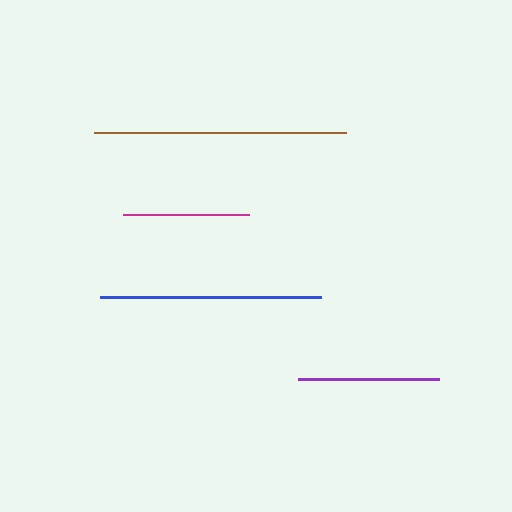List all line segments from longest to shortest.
From longest to shortest: brown, blue, purple, magenta.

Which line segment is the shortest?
The magenta line is the shortest at approximately 126 pixels.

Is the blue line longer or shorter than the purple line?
The blue line is longer than the purple line.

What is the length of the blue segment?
The blue segment is approximately 221 pixels long.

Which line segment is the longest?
The brown line is the longest at approximately 252 pixels.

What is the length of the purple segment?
The purple segment is approximately 141 pixels long.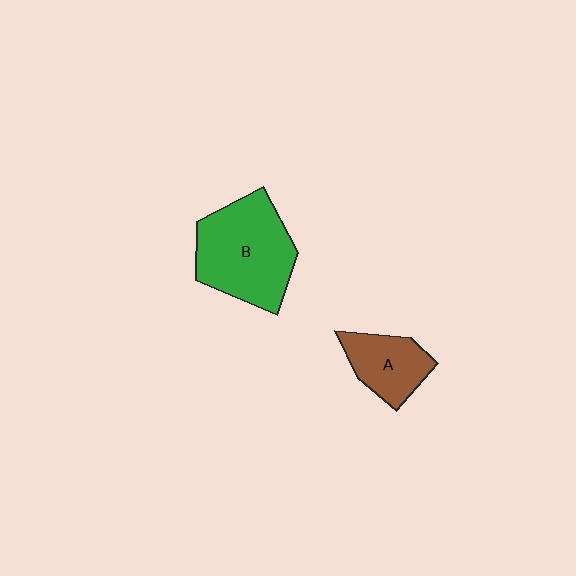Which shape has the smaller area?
Shape A (brown).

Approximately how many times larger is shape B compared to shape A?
Approximately 1.9 times.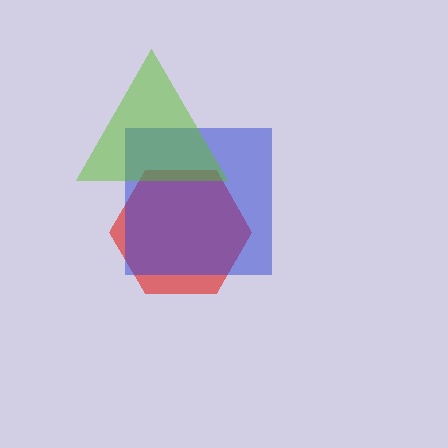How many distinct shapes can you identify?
There are 3 distinct shapes: a red hexagon, a blue square, a lime triangle.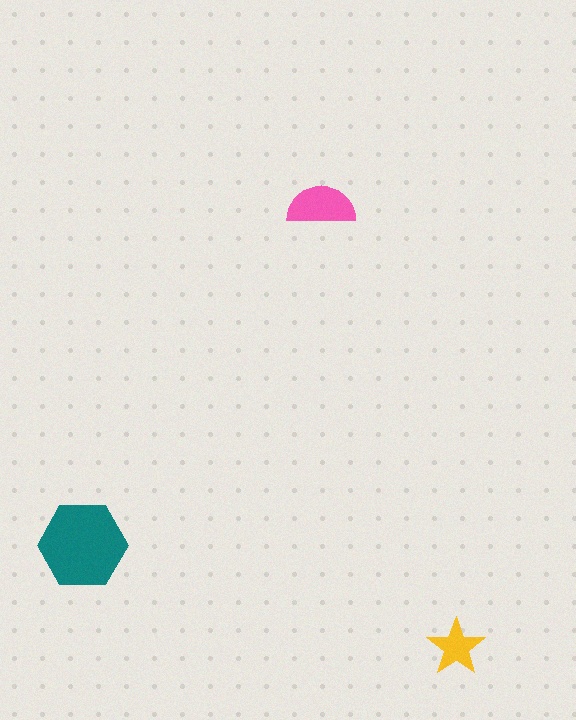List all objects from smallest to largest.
The yellow star, the pink semicircle, the teal hexagon.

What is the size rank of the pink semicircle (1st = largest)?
2nd.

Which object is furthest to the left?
The teal hexagon is leftmost.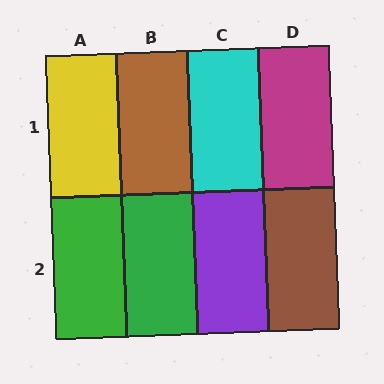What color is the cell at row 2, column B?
Green.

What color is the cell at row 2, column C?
Purple.